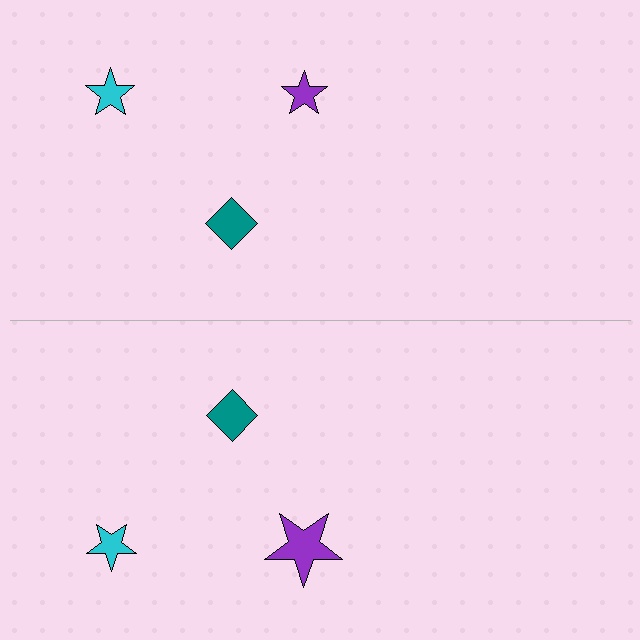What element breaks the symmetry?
The purple star on the bottom side has a different size than its mirror counterpart.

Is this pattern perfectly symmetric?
No, the pattern is not perfectly symmetric. The purple star on the bottom side has a different size than its mirror counterpart.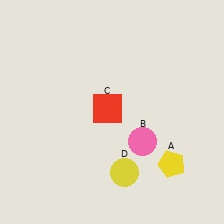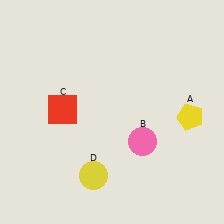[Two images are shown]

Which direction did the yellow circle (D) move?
The yellow circle (D) moved left.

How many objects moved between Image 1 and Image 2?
3 objects moved between the two images.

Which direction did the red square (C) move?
The red square (C) moved left.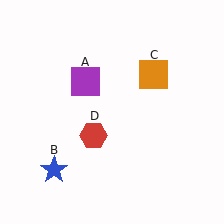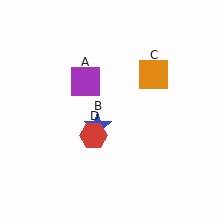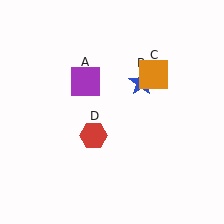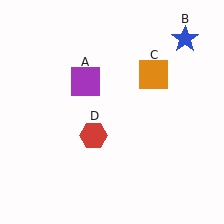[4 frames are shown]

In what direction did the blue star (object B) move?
The blue star (object B) moved up and to the right.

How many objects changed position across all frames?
1 object changed position: blue star (object B).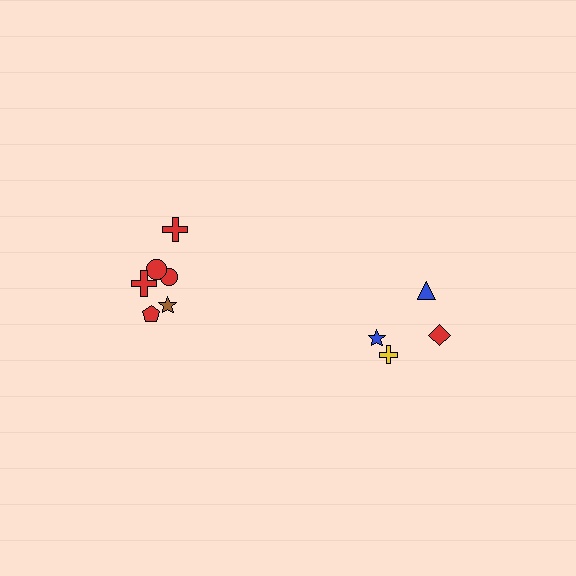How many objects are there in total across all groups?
There are 10 objects.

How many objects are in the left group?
There are 6 objects.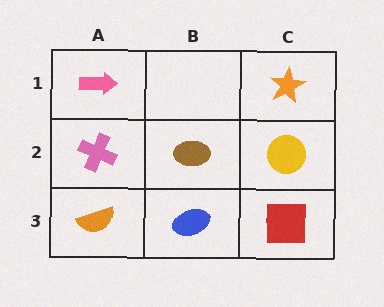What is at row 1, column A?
A pink arrow.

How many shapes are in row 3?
3 shapes.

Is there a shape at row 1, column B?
No, that cell is empty.